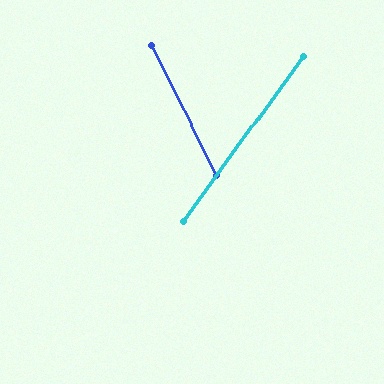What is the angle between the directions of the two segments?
Approximately 63 degrees.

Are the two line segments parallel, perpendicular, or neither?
Neither parallel nor perpendicular — they differ by about 63°.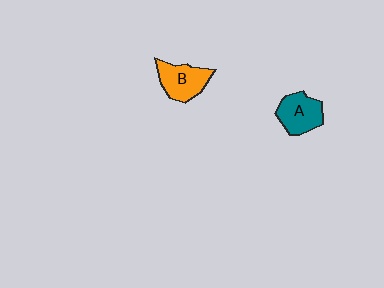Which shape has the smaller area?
Shape A (teal).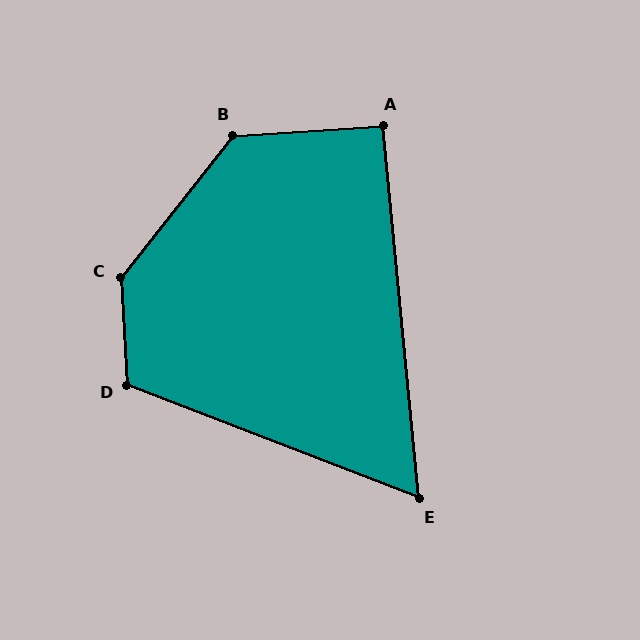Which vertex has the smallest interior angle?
E, at approximately 63 degrees.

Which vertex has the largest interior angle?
C, at approximately 138 degrees.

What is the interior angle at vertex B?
Approximately 132 degrees (obtuse).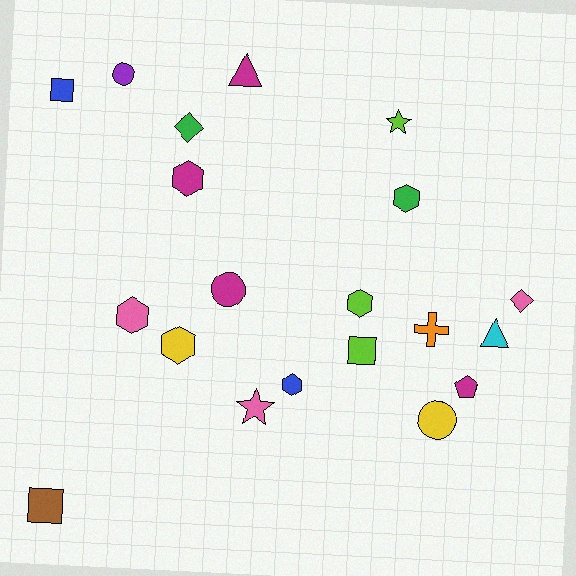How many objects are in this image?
There are 20 objects.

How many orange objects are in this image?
There is 1 orange object.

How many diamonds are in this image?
There are 2 diamonds.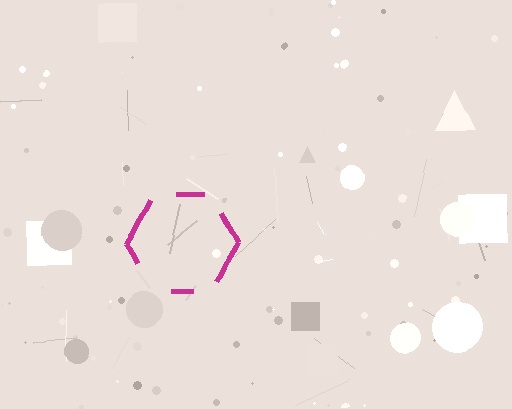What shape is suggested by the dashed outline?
The dashed outline suggests a hexagon.